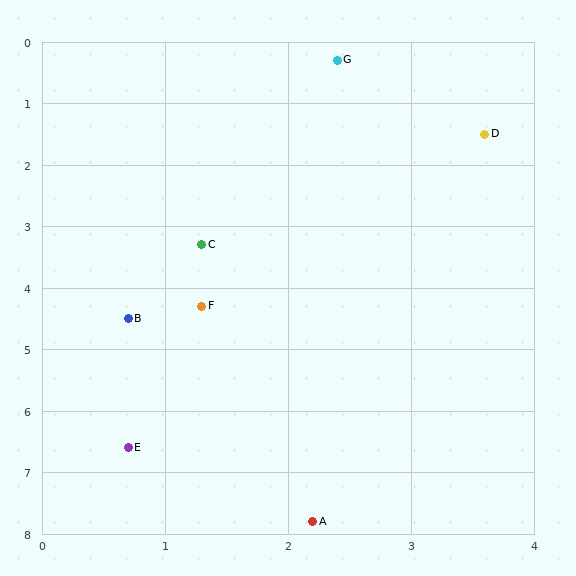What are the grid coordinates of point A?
Point A is at approximately (2.2, 7.8).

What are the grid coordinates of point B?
Point B is at approximately (0.7, 4.5).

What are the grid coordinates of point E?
Point E is at approximately (0.7, 6.6).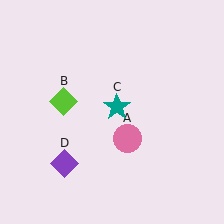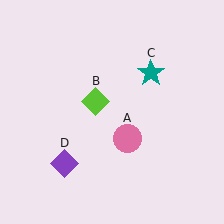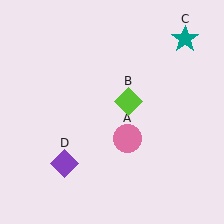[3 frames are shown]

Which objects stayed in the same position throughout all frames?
Pink circle (object A) and purple diamond (object D) remained stationary.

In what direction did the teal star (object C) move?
The teal star (object C) moved up and to the right.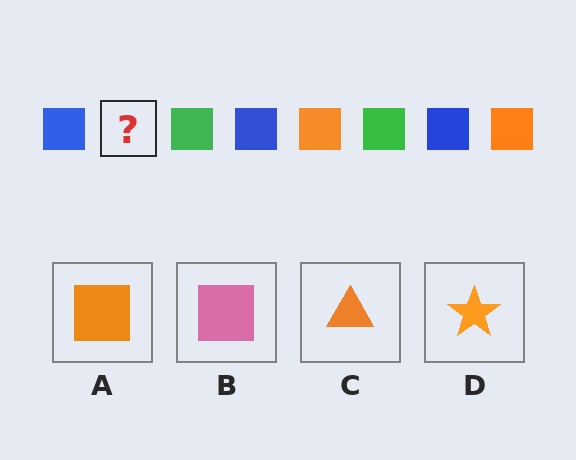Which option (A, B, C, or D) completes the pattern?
A.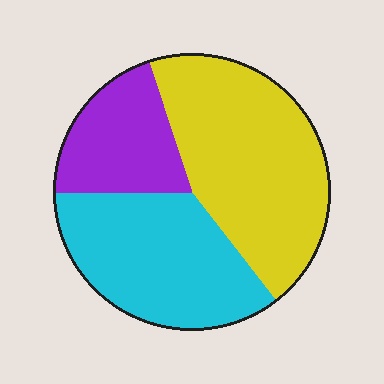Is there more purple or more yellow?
Yellow.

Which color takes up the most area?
Yellow, at roughly 45%.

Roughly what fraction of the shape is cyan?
Cyan takes up about one third (1/3) of the shape.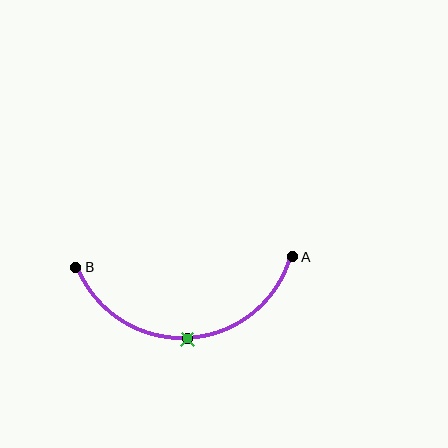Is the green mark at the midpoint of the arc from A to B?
Yes. The green mark lies on the arc at equal arc-length from both A and B — it is the arc midpoint.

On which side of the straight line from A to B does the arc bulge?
The arc bulges below the straight line connecting A and B.